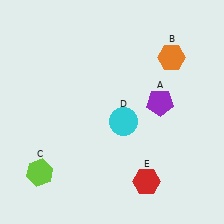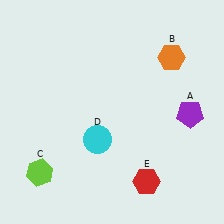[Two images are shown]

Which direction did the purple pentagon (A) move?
The purple pentagon (A) moved right.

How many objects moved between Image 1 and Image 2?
2 objects moved between the two images.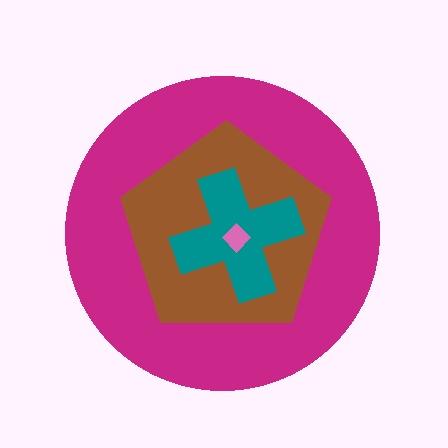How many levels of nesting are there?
4.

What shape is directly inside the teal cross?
The pink diamond.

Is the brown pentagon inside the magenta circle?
Yes.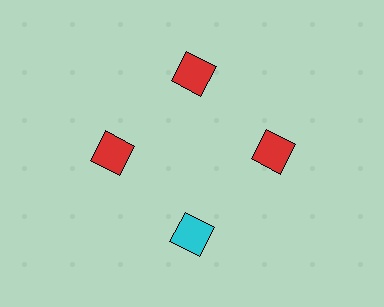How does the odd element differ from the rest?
It has a different color: cyan instead of red.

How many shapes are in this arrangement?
There are 4 shapes arranged in a ring pattern.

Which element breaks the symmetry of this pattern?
The cyan diamond at roughly the 6 o'clock position breaks the symmetry. All other shapes are red diamonds.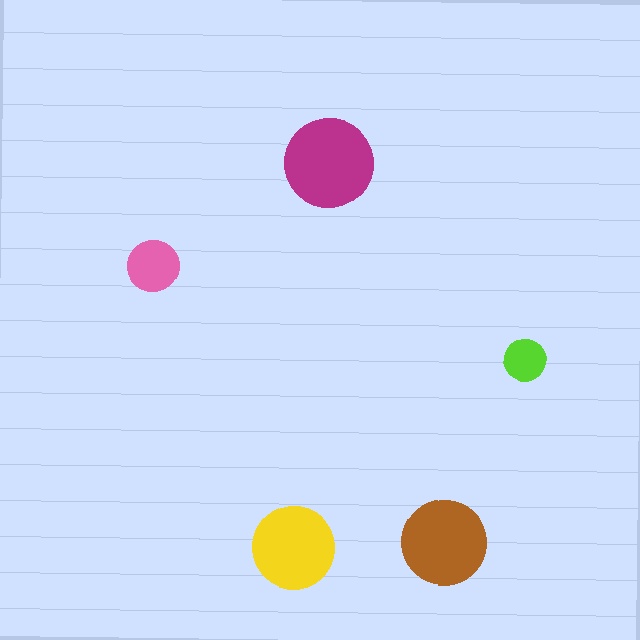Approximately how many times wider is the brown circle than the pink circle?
About 1.5 times wider.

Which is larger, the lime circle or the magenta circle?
The magenta one.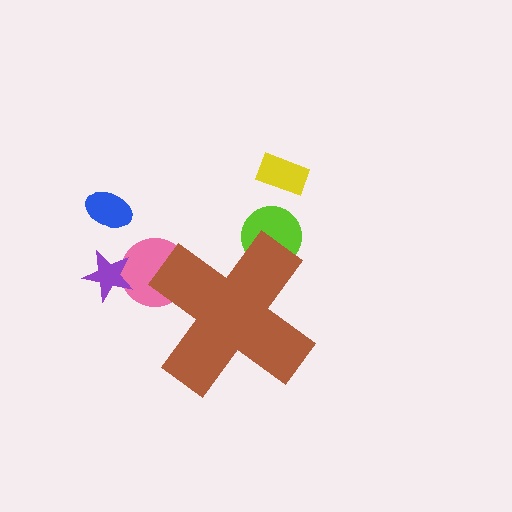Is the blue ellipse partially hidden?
No, the blue ellipse is fully visible.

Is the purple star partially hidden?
No, the purple star is fully visible.